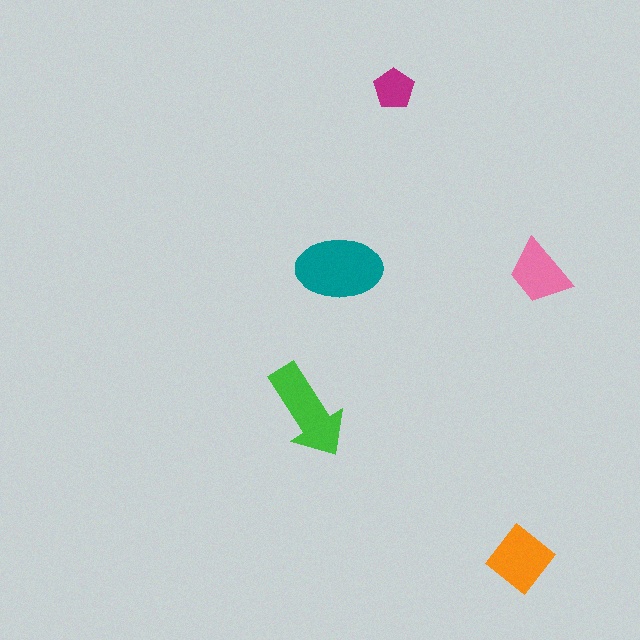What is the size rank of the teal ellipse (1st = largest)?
1st.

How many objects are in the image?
There are 5 objects in the image.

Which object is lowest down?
The orange diamond is bottommost.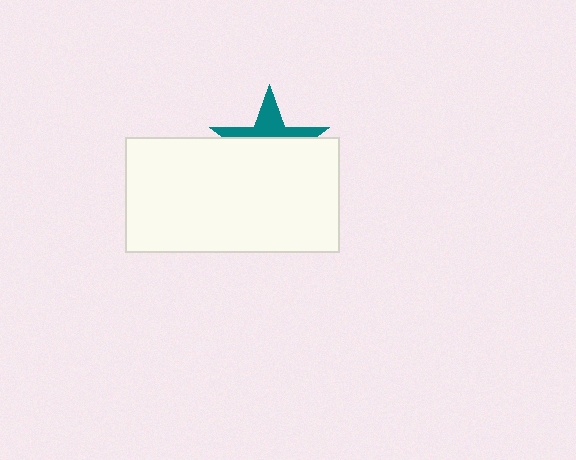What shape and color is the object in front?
The object in front is a white rectangle.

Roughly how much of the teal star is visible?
A small part of it is visible (roughly 37%).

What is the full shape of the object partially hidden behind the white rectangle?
The partially hidden object is a teal star.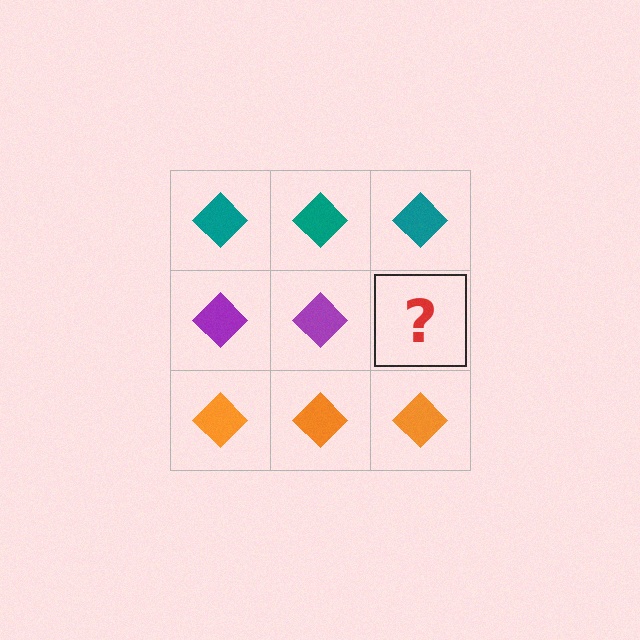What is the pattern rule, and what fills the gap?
The rule is that each row has a consistent color. The gap should be filled with a purple diamond.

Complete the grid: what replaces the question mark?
The question mark should be replaced with a purple diamond.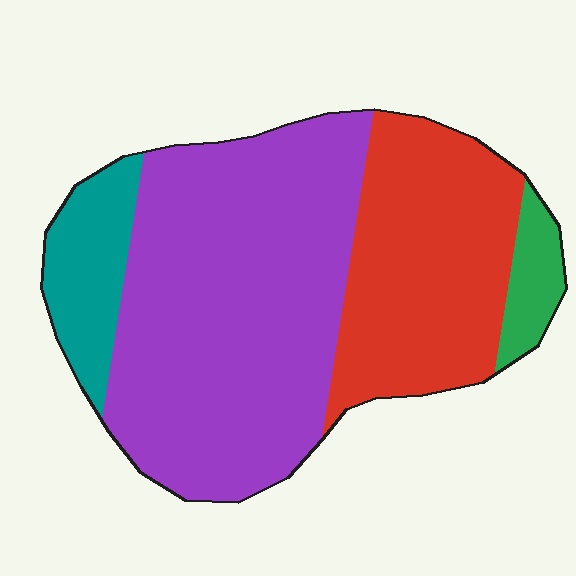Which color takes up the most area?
Purple, at roughly 55%.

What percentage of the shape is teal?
Teal takes up about one tenth (1/10) of the shape.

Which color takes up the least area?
Green, at roughly 5%.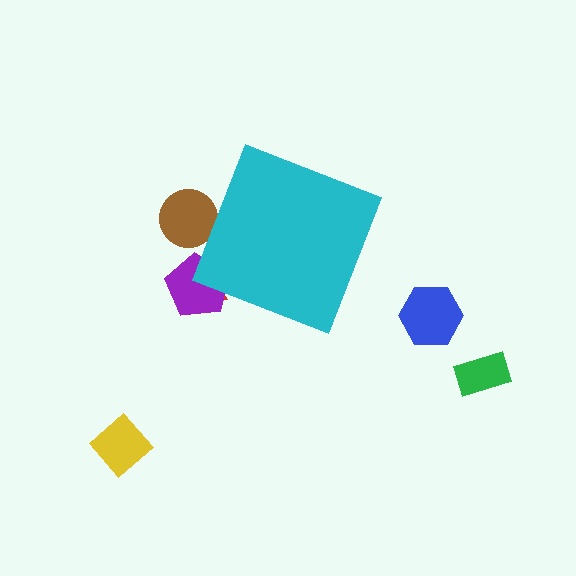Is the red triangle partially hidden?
Yes, the red triangle is partially hidden behind the cyan diamond.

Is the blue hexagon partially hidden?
No, the blue hexagon is fully visible.